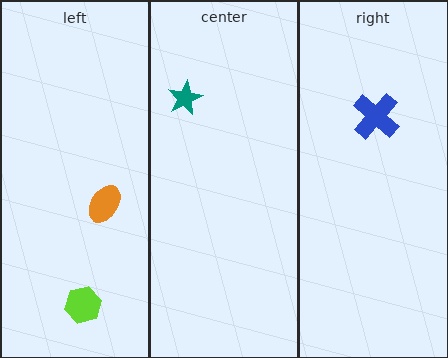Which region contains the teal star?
The center region.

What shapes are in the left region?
The lime hexagon, the orange ellipse.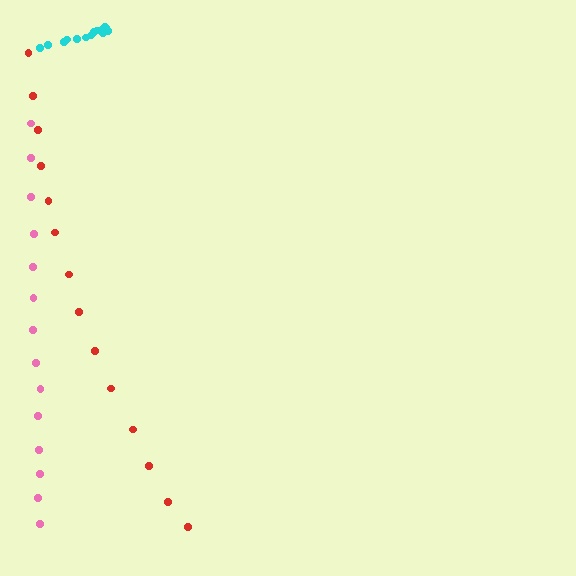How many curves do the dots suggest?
There are 3 distinct paths.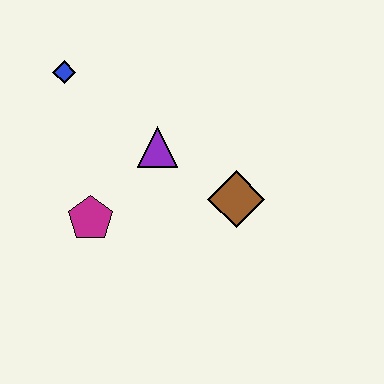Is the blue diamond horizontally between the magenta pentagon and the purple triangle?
No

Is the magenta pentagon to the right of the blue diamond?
Yes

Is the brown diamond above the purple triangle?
No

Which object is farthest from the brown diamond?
The blue diamond is farthest from the brown diamond.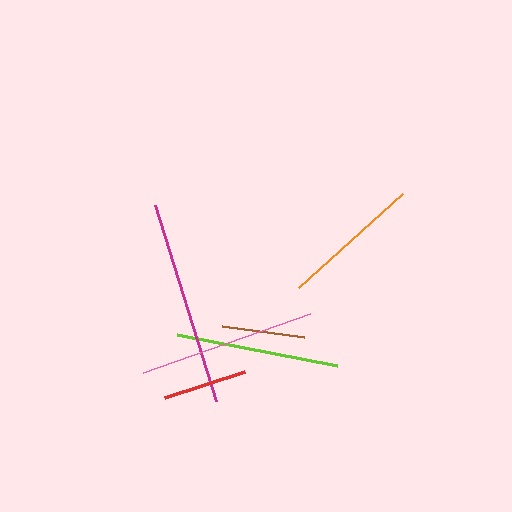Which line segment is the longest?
The magenta line is the longest at approximately 205 pixels.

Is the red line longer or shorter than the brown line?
The red line is longer than the brown line.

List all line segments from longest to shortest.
From longest to shortest: magenta, pink, lime, orange, red, brown.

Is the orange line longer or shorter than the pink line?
The pink line is longer than the orange line.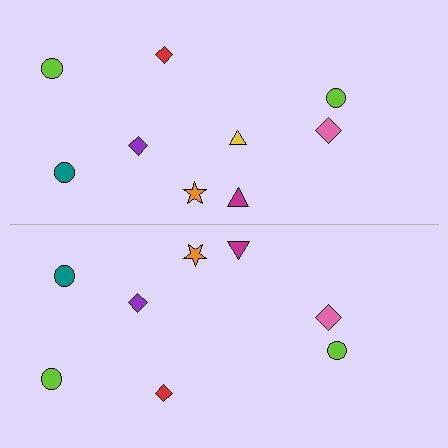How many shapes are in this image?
There are 17 shapes in this image.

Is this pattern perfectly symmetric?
No, the pattern is not perfectly symmetric. A yellow triangle is missing from the bottom side.